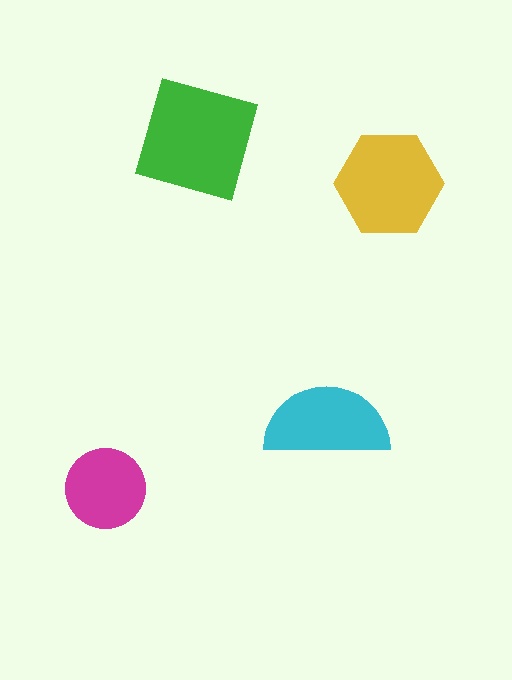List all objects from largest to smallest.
The green square, the yellow hexagon, the cyan semicircle, the magenta circle.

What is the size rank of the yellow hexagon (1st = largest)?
2nd.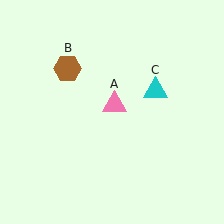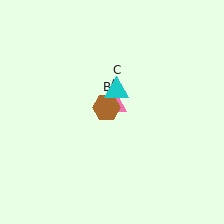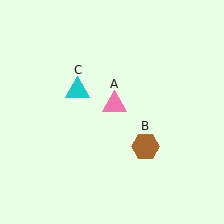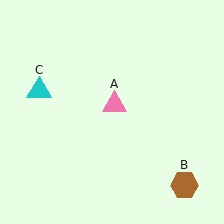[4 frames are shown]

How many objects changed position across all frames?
2 objects changed position: brown hexagon (object B), cyan triangle (object C).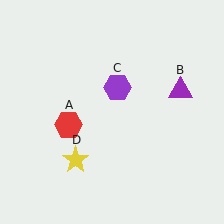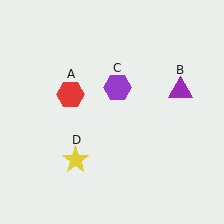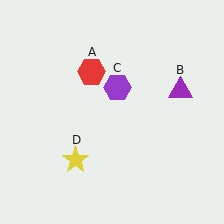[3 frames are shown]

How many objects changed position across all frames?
1 object changed position: red hexagon (object A).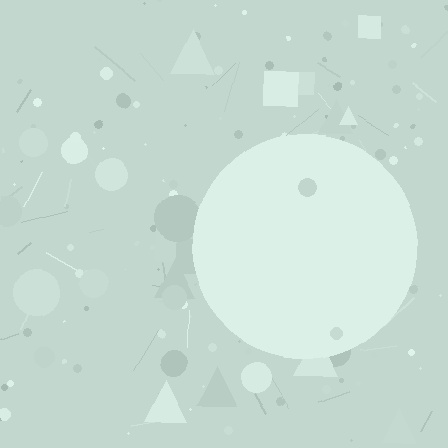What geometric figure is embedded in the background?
A circle is embedded in the background.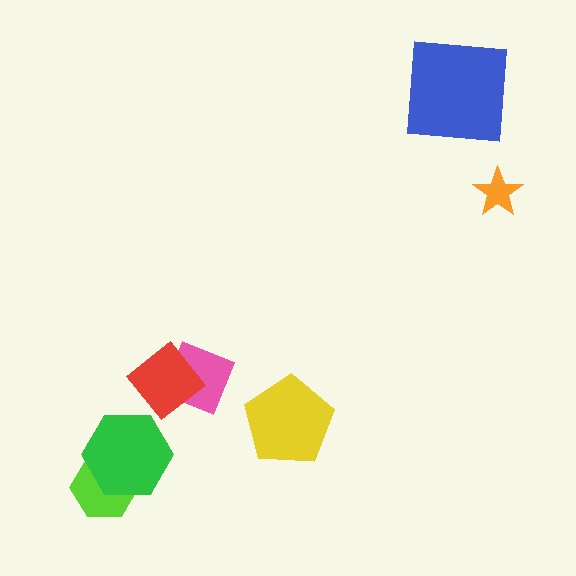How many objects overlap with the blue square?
0 objects overlap with the blue square.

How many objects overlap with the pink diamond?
1 object overlaps with the pink diamond.